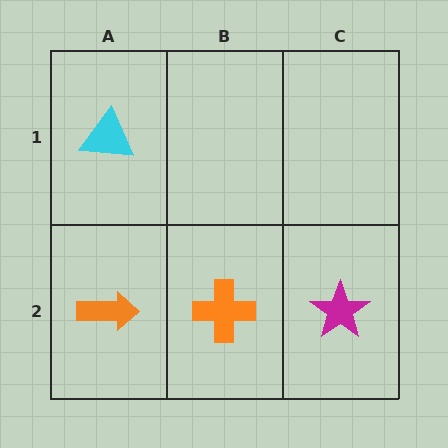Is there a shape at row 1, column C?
No, that cell is empty.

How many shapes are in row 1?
1 shape.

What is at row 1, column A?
A cyan triangle.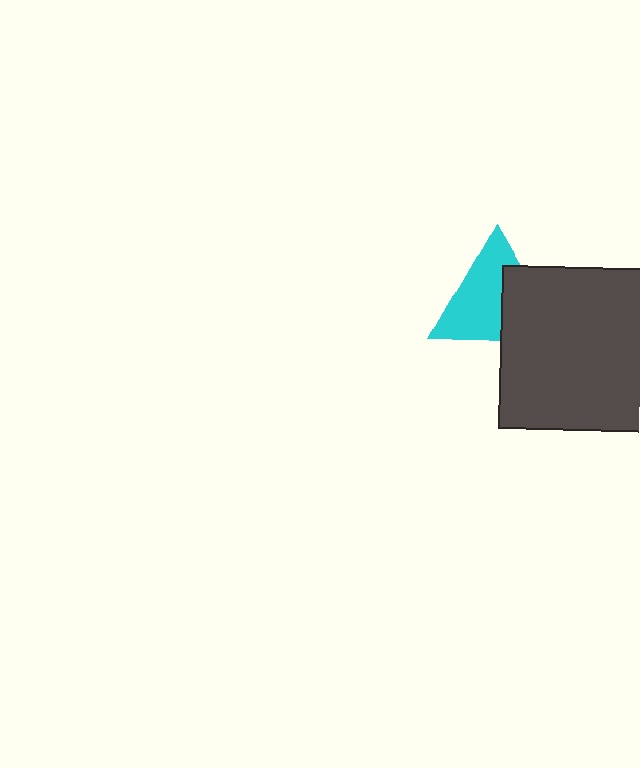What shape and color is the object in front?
The object in front is a dark gray square.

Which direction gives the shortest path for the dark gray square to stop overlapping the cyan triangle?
Moving toward the lower-right gives the shortest separation.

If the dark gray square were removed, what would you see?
You would see the complete cyan triangle.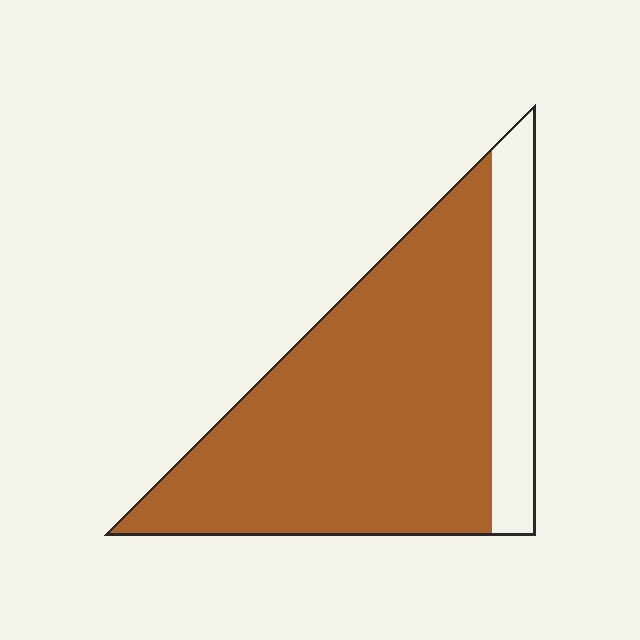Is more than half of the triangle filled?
Yes.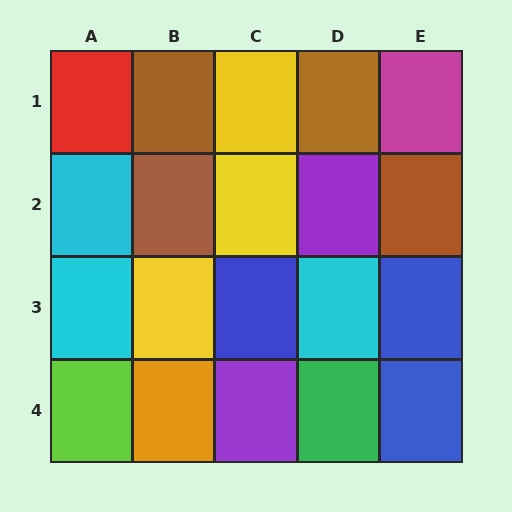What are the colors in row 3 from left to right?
Cyan, yellow, blue, cyan, blue.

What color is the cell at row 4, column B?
Orange.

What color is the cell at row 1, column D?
Brown.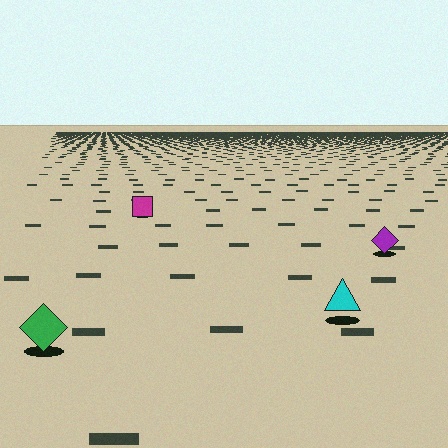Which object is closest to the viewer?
The green diamond is closest. The texture marks near it are larger and more spread out.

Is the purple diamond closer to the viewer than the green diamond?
No. The green diamond is closer — you can tell from the texture gradient: the ground texture is coarser near it.